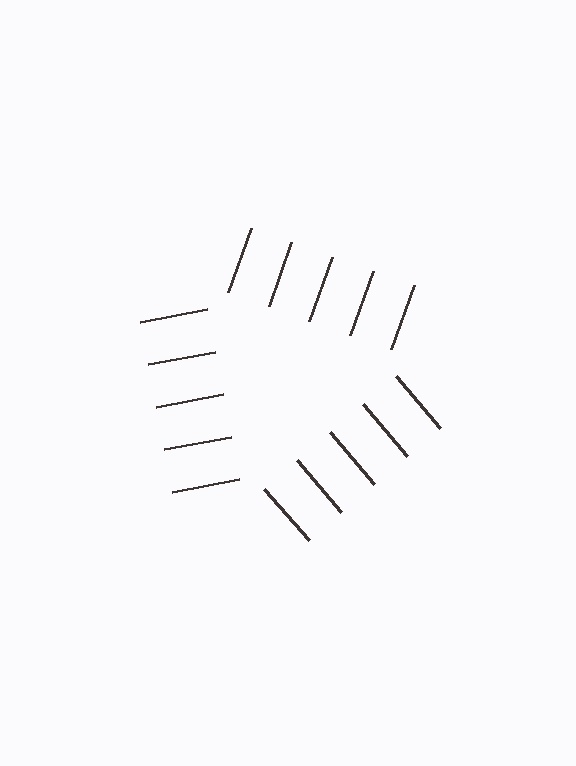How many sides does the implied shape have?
3 sides — the line-ends trace a triangle.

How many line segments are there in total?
15 — 5 along each of the 3 edges.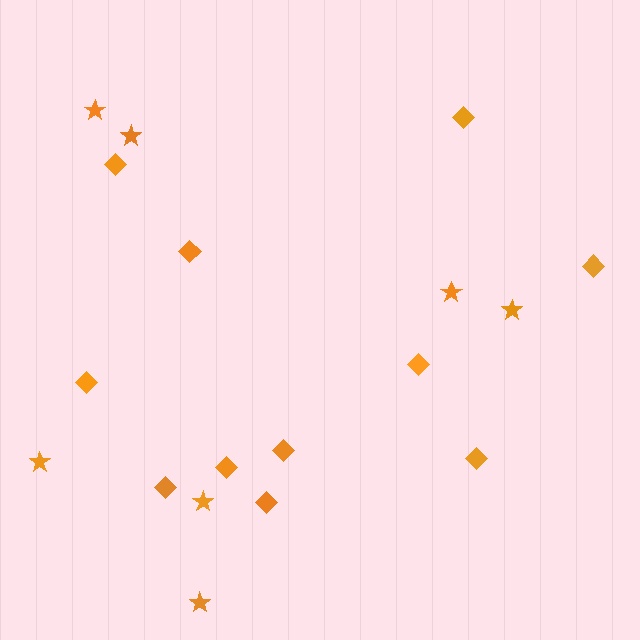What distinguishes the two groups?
There are 2 groups: one group of stars (7) and one group of diamonds (11).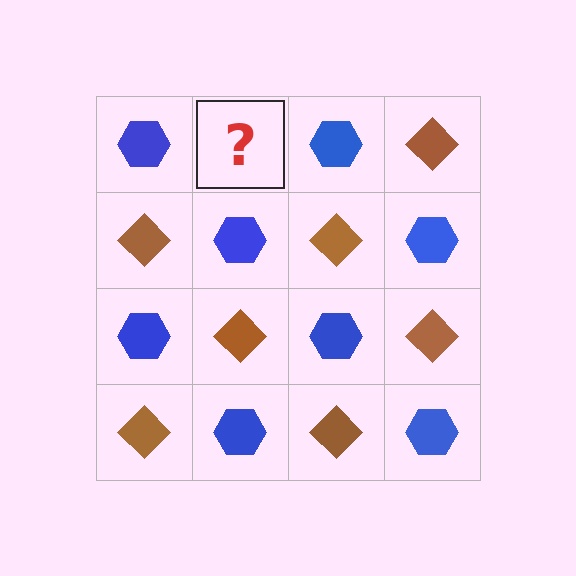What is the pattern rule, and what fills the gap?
The rule is that it alternates blue hexagon and brown diamond in a checkerboard pattern. The gap should be filled with a brown diamond.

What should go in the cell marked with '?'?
The missing cell should contain a brown diamond.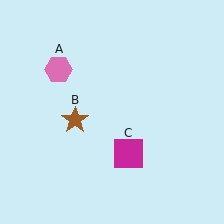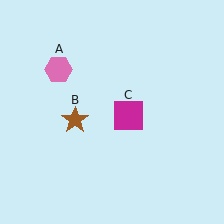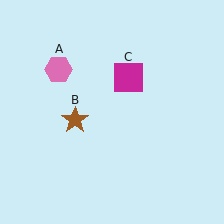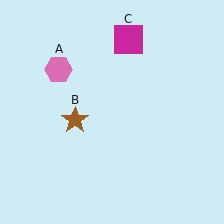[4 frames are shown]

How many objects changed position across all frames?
1 object changed position: magenta square (object C).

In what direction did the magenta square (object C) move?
The magenta square (object C) moved up.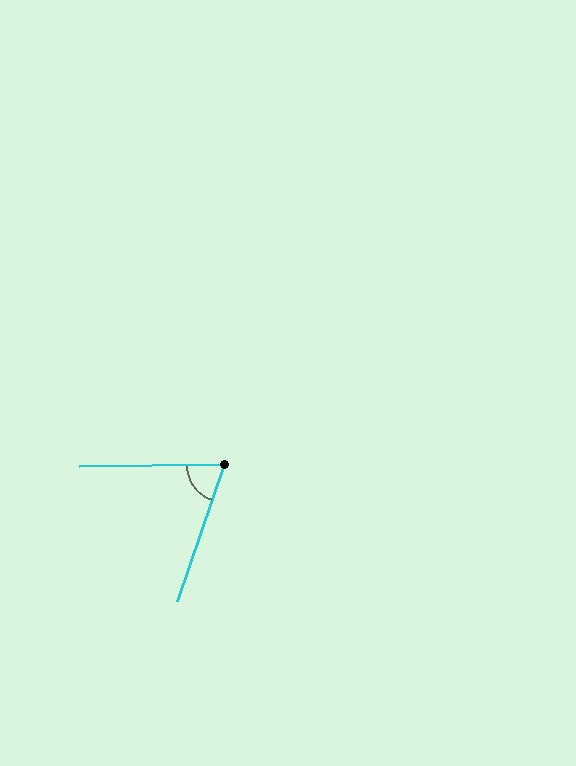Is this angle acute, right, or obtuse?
It is acute.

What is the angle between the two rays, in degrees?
Approximately 70 degrees.